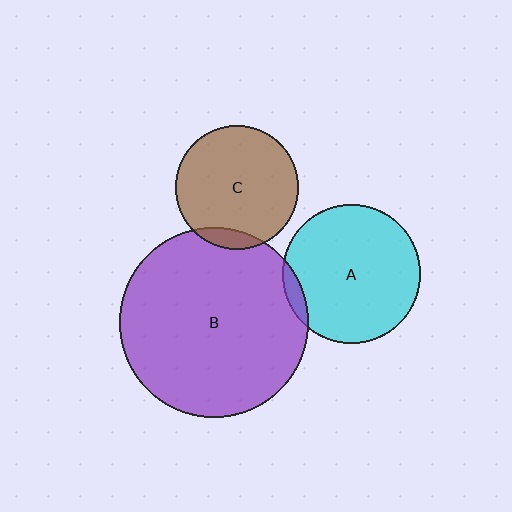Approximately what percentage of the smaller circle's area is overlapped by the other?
Approximately 10%.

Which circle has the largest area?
Circle B (purple).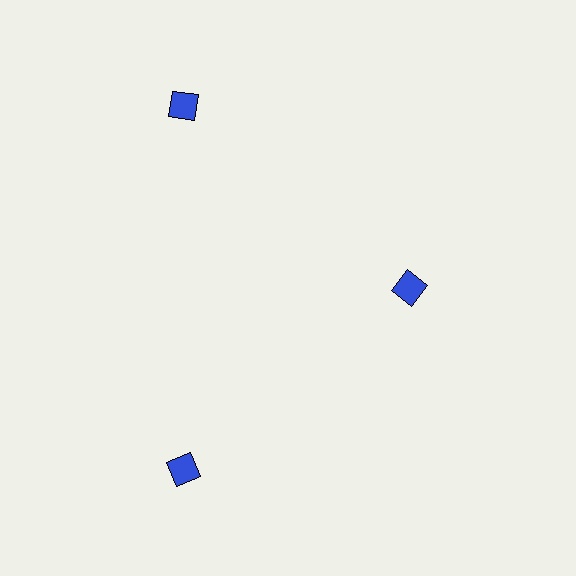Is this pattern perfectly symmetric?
No. The 3 blue diamonds are arranged in a ring, but one element near the 3 o'clock position is pulled inward toward the center, breaking the 3-fold rotational symmetry.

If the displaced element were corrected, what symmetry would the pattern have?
It would have 3-fold rotational symmetry — the pattern would map onto itself every 120 degrees.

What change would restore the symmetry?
The symmetry would be restored by moving it outward, back onto the ring so that all 3 diamonds sit at equal angles and equal distance from the center.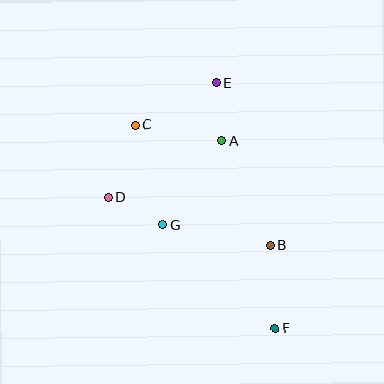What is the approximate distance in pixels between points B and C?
The distance between B and C is approximately 181 pixels.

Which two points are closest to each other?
Points A and E are closest to each other.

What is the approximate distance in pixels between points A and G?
The distance between A and G is approximately 103 pixels.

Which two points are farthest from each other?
Points E and F are farthest from each other.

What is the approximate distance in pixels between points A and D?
The distance between A and D is approximately 127 pixels.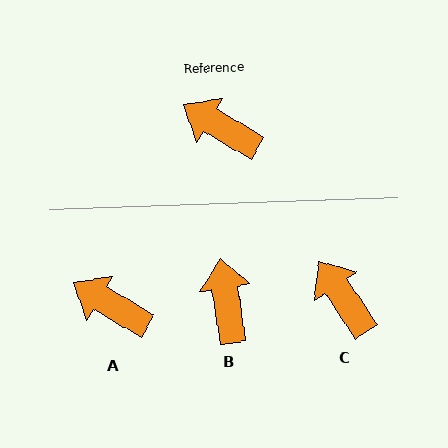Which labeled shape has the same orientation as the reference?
A.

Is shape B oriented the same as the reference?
No, it is off by about 51 degrees.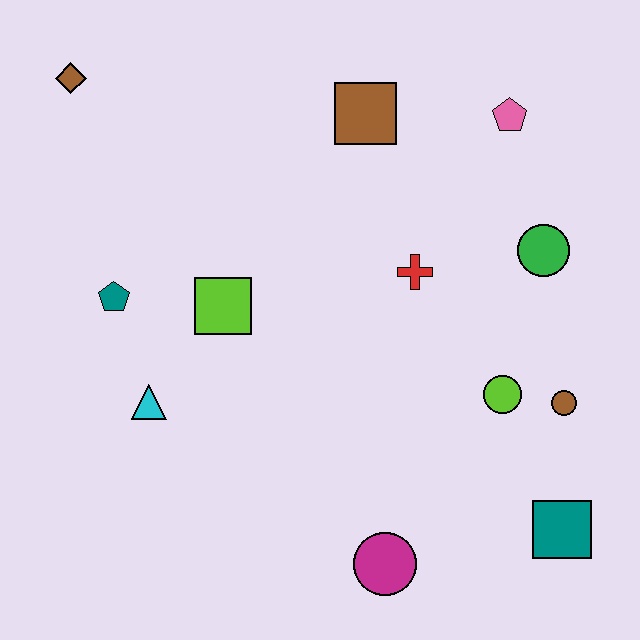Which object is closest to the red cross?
The green circle is closest to the red cross.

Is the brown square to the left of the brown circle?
Yes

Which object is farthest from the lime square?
The teal square is farthest from the lime square.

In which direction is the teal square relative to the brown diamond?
The teal square is to the right of the brown diamond.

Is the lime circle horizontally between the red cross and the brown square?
No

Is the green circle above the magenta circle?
Yes